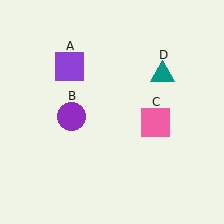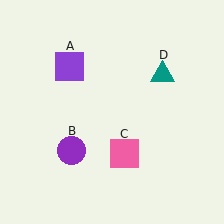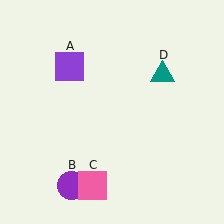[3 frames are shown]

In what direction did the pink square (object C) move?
The pink square (object C) moved down and to the left.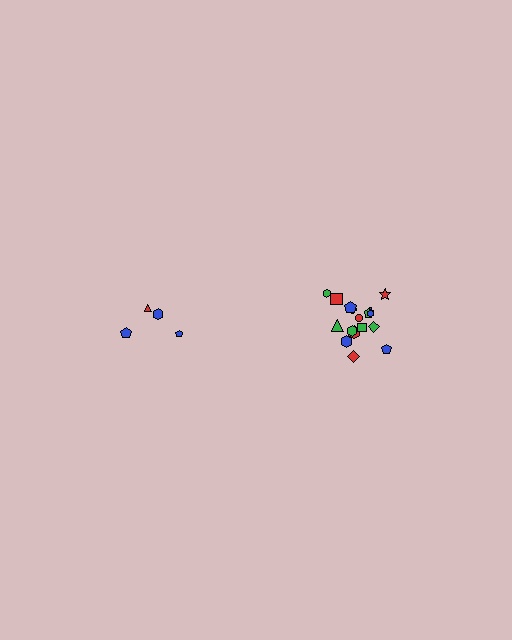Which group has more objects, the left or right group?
The right group.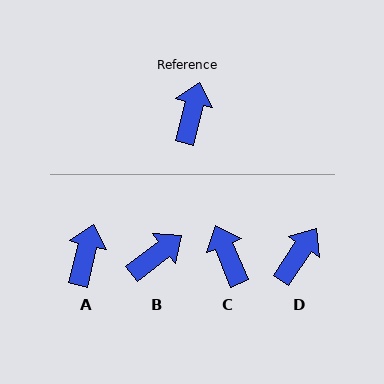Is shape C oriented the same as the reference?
No, it is off by about 36 degrees.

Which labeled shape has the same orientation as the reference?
A.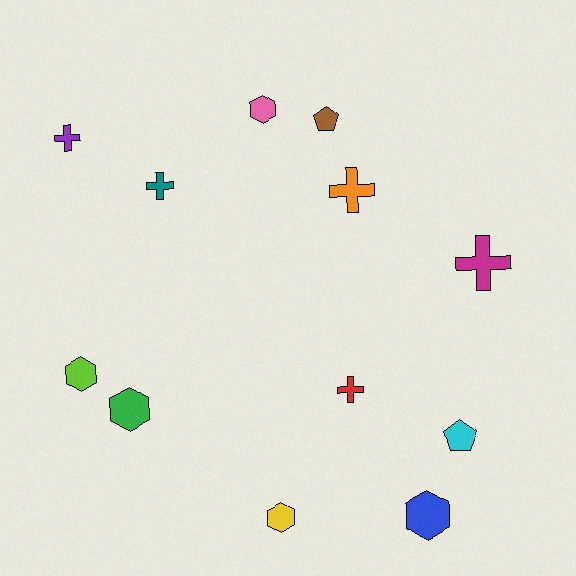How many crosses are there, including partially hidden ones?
There are 5 crosses.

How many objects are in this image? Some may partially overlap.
There are 12 objects.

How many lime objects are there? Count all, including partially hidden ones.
There is 1 lime object.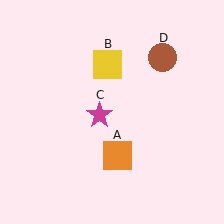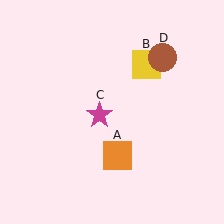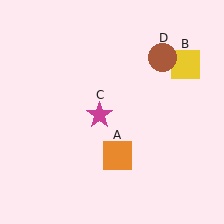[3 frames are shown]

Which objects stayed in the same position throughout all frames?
Orange square (object A) and magenta star (object C) and brown circle (object D) remained stationary.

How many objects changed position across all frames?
1 object changed position: yellow square (object B).